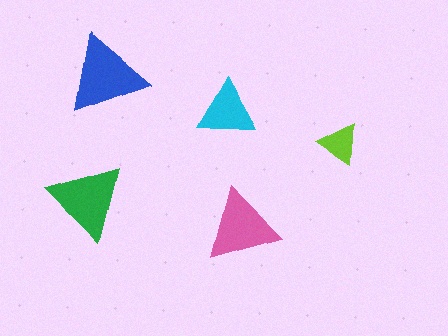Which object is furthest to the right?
The lime triangle is rightmost.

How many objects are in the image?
There are 5 objects in the image.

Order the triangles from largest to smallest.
the blue one, the green one, the pink one, the cyan one, the lime one.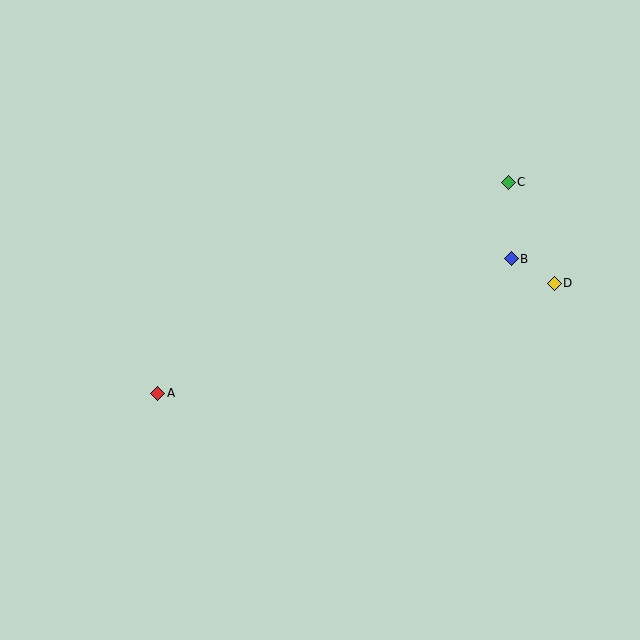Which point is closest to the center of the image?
Point A at (158, 393) is closest to the center.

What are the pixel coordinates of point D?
Point D is at (554, 283).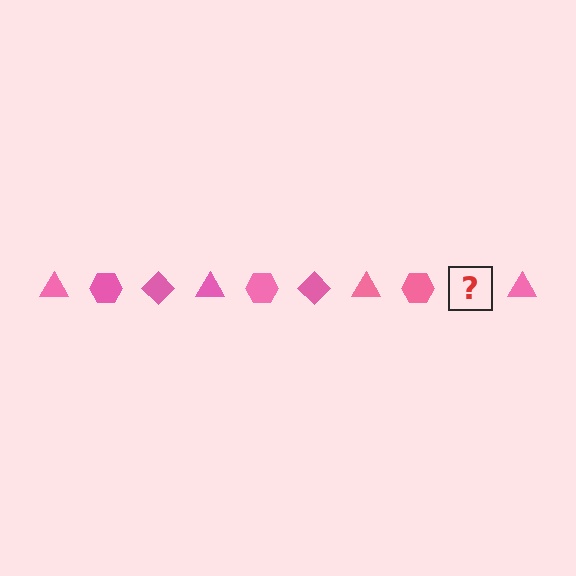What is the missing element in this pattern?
The missing element is a pink diamond.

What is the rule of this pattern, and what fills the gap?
The rule is that the pattern cycles through triangle, hexagon, diamond shapes in pink. The gap should be filled with a pink diamond.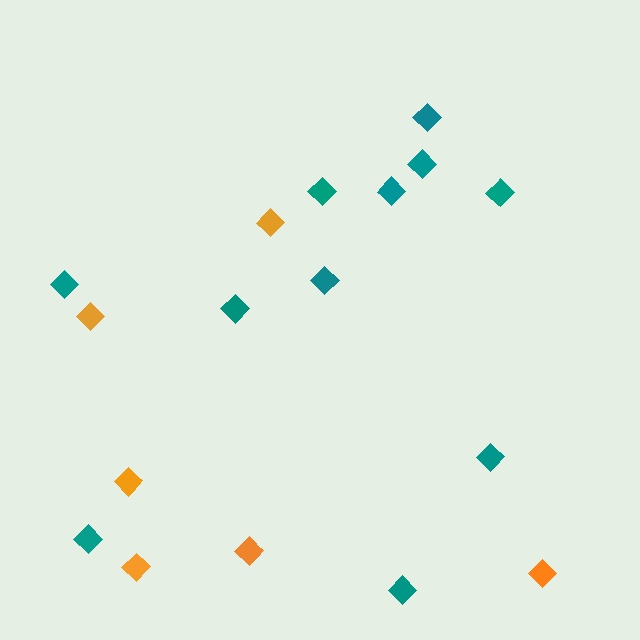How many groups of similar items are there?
There are 2 groups: one group of orange diamonds (6) and one group of teal diamonds (11).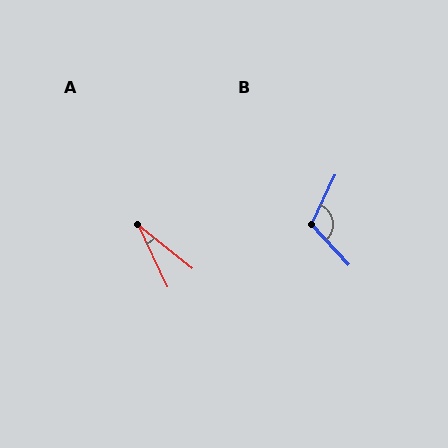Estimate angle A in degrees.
Approximately 27 degrees.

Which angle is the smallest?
A, at approximately 27 degrees.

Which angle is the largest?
B, at approximately 111 degrees.